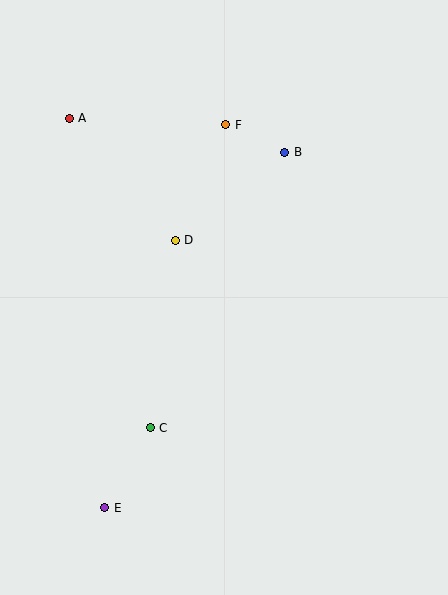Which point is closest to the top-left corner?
Point A is closest to the top-left corner.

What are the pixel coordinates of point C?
Point C is at (150, 428).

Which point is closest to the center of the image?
Point D at (175, 240) is closest to the center.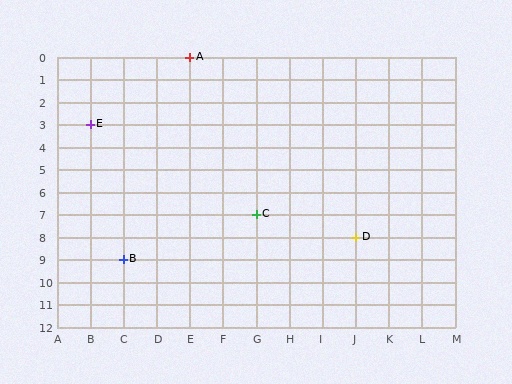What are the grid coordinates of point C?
Point C is at grid coordinates (G, 7).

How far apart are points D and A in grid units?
Points D and A are 5 columns and 8 rows apart (about 9.4 grid units diagonally).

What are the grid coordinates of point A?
Point A is at grid coordinates (E, 0).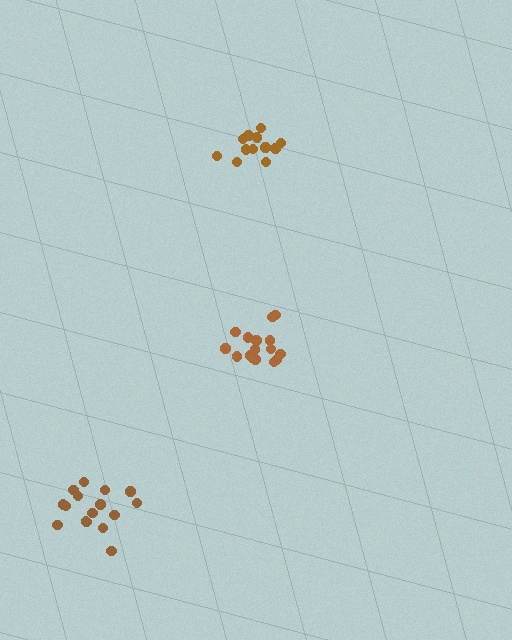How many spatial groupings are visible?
There are 3 spatial groupings.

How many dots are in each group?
Group 1: 16 dots, Group 2: 12 dots, Group 3: 16 dots (44 total).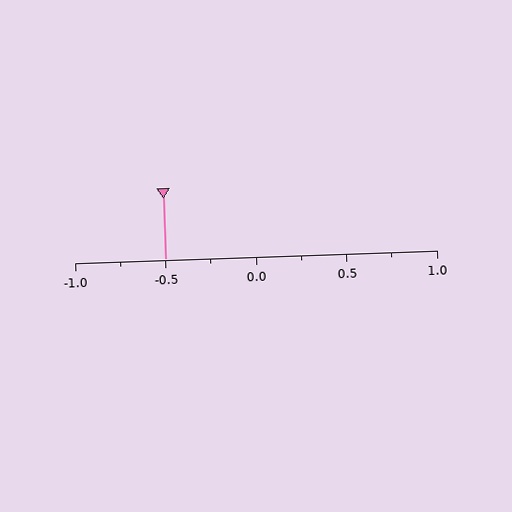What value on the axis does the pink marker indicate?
The marker indicates approximately -0.5.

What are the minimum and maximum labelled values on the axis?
The axis runs from -1.0 to 1.0.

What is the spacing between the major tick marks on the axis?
The major ticks are spaced 0.5 apart.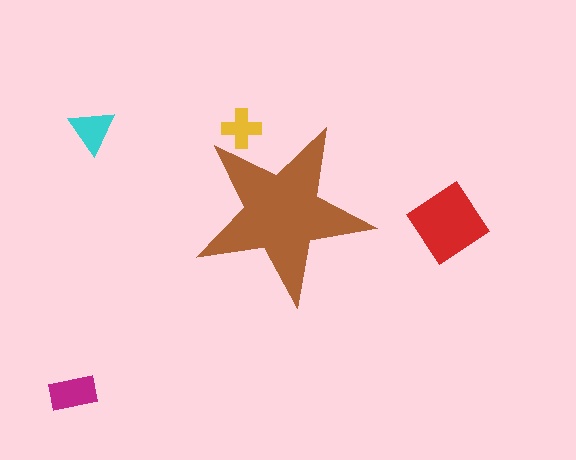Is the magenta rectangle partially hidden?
No, the magenta rectangle is fully visible.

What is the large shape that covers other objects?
A brown star.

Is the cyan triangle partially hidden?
No, the cyan triangle is fully visible.